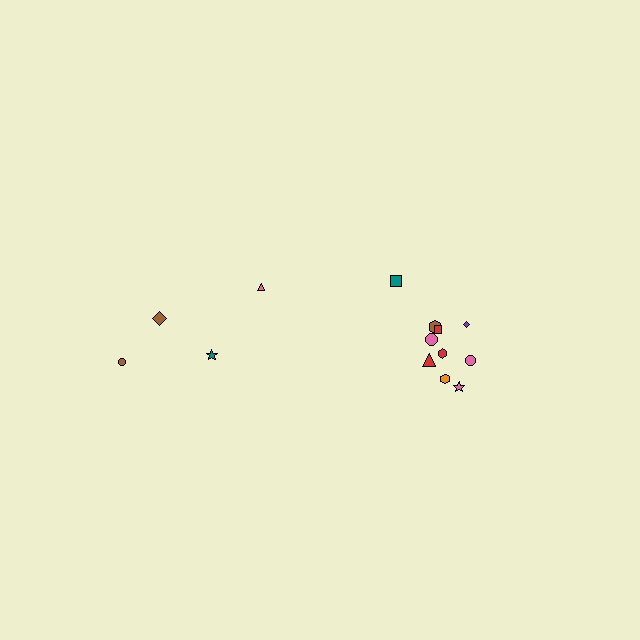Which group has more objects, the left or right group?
The right group.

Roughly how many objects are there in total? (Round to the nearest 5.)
Roughly 15 objects in total.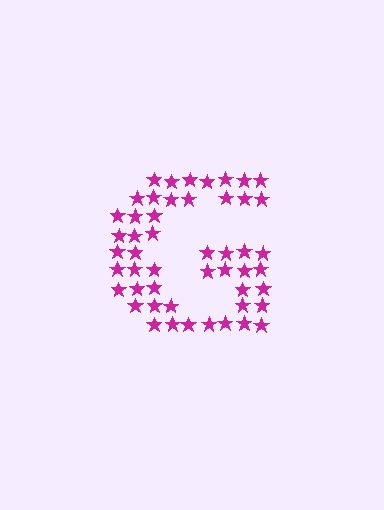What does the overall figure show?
The overall figure shows the letter G.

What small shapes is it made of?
It is made of small stars.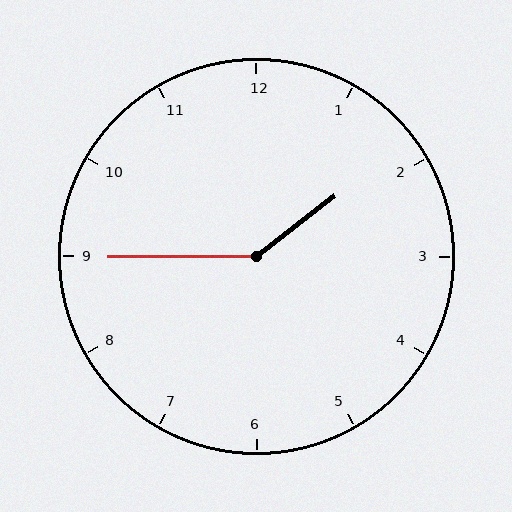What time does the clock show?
1:45.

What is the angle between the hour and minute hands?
Approximately 142 degrees.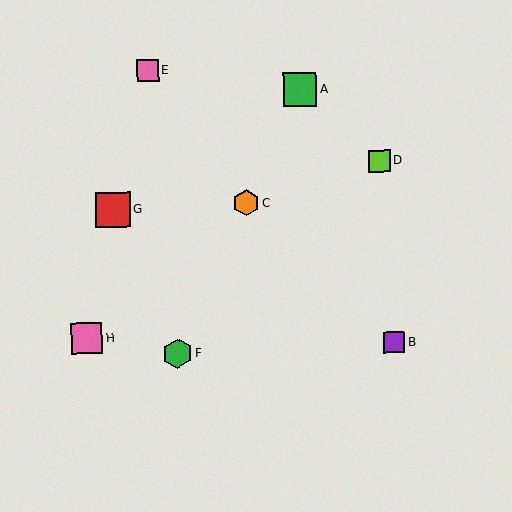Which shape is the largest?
The red square (labeled G) is the largest.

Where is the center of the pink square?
The center of the pink square is at (87, 338).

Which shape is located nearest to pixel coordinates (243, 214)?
The orange hexagon (labeled C) at (246, 203) is nearest to that location.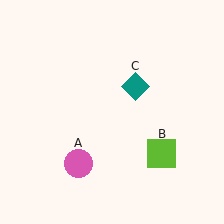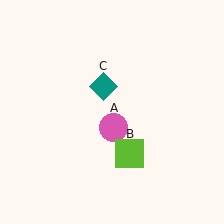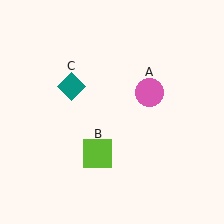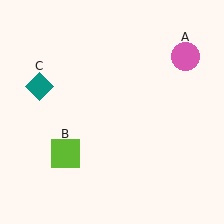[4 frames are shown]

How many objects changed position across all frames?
3 objects changed position: pink circle (object A), lime square (object B), teal diamond (object C).